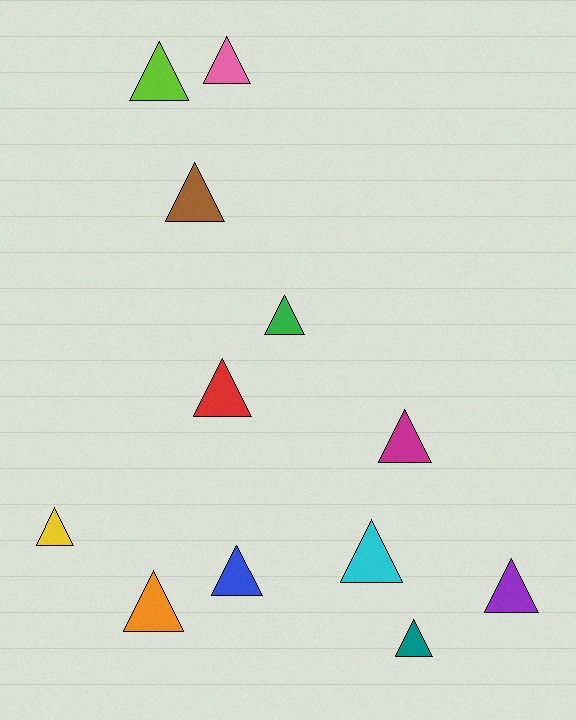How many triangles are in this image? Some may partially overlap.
There are 12 triangles.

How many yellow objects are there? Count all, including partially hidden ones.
There is 1 yellow object.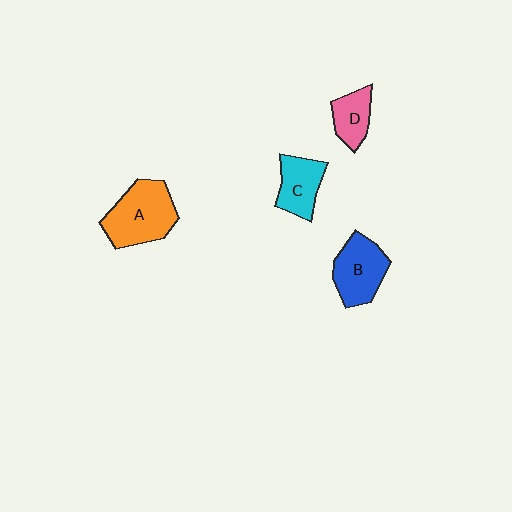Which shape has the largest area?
Shape A (orange).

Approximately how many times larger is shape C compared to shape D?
Approximately 1.2 times.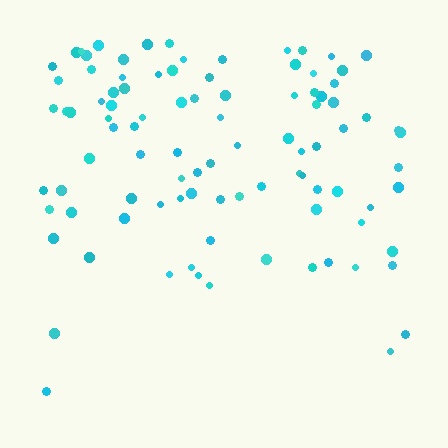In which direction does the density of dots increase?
From bottom to top, with the top side densest.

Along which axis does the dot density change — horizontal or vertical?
Vertical.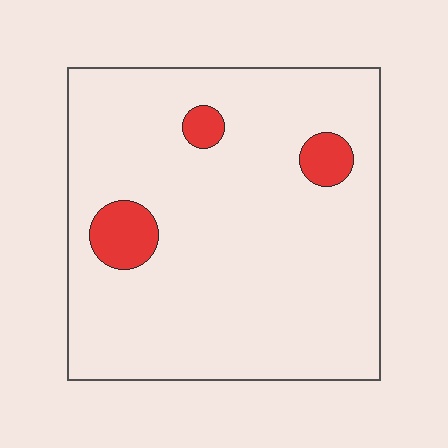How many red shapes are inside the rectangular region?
3.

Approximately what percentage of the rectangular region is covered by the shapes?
Approximately 10%.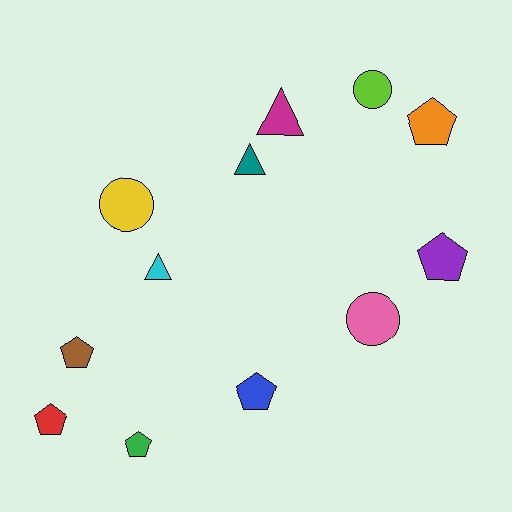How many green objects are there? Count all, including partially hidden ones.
There is 1 green object.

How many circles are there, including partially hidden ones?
There are 3 circles.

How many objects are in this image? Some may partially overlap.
There are 12 objects.